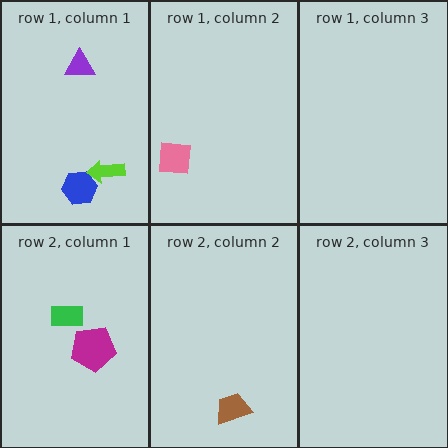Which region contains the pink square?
The row 1, column 2 region.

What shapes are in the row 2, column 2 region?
The brown trapezoid.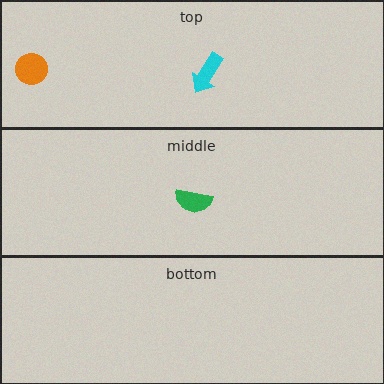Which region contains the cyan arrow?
The top region.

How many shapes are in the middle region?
1.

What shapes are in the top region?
The orange circle, the cyan arrow.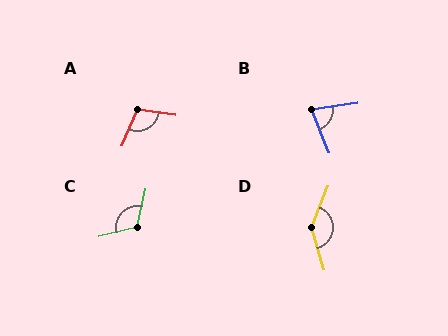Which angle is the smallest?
B, at approximately 76 degrees.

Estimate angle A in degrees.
Approximately 105 degrees.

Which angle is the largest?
D, at approximately 142 degrees.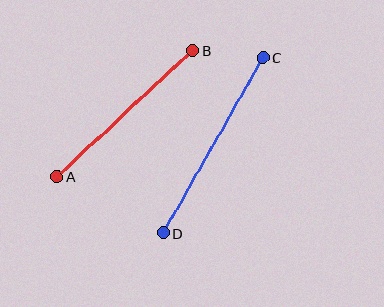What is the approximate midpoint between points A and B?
The midpoint is at approximately (125, 114) pixels.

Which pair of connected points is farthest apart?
Points C and D are farthest apart.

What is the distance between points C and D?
The distance is approximately 202 pixels.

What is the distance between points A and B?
The distance is approximately 185 pixels.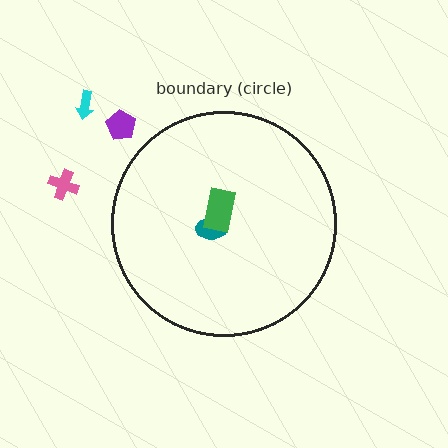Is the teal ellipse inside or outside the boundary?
Inside.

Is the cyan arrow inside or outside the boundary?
Outside.